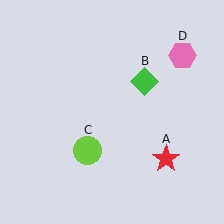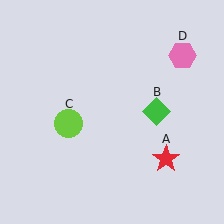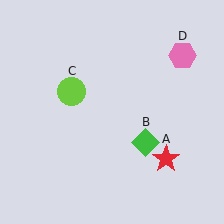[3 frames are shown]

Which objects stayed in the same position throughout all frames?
Red star (object A) and pink hexagon (object D) remained stationary.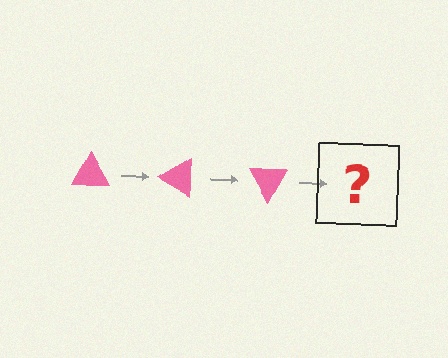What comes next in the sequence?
The next element should be a pink triangle rotated 90 degrees.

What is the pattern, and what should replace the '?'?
The pattern is that the triangle rotates 30 degrees each step. The '?' should be a pink triangle rotated 90 degrees.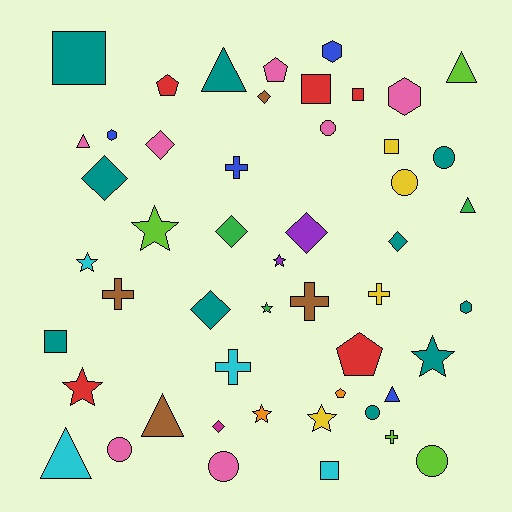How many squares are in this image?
There are 6 squares.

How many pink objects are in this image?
There are 7 pink objects.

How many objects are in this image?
There are 50 objects.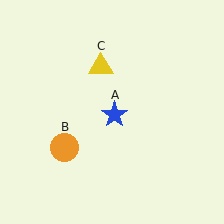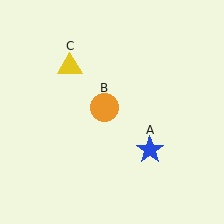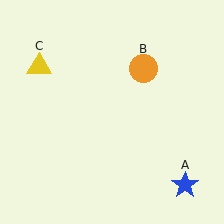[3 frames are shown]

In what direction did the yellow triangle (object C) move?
The yellow triangle (object C) moved left.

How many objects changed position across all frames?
3 objects changed position: blue star (object A), orange circle (object B), yellow triangle (object C).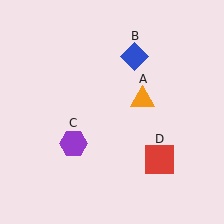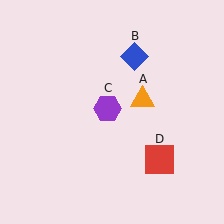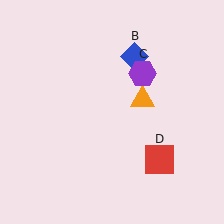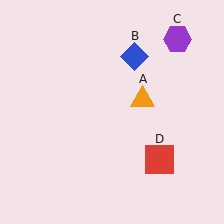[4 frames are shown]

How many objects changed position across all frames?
1 object changed position: purple hexagon (object C).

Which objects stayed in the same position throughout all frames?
Orange triangle (object A) and blue diamond (object B) and red square (object D) remained stationary.